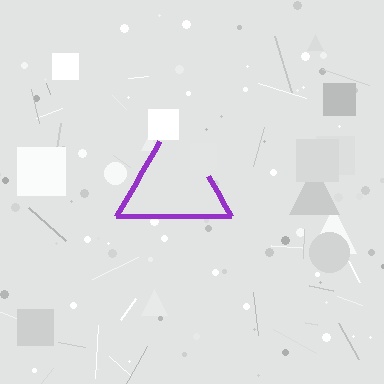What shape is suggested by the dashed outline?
The dashed outline suggests a triangle.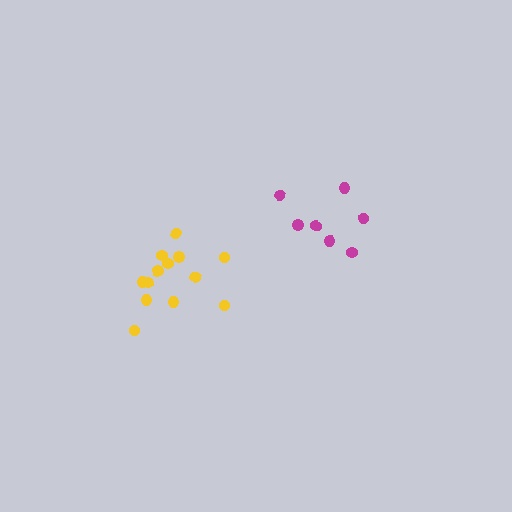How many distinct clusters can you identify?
There are 2 distinct clusters.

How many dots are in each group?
Group 1: 13 dots, Group 2: 7 dots (20 total).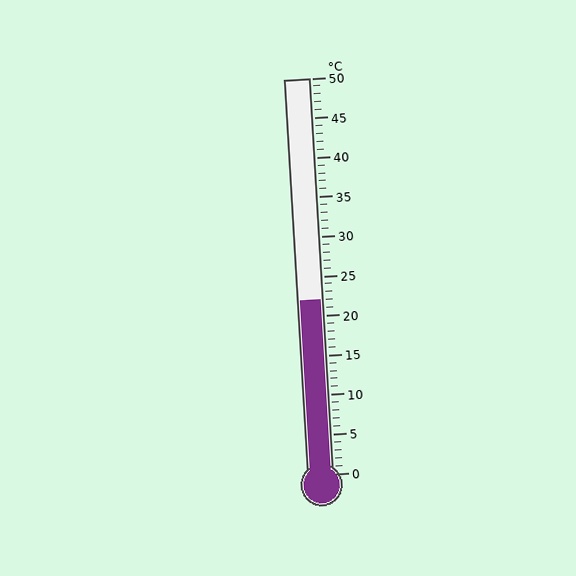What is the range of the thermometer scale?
The thermometer scale ranges from 0°C to 50°C.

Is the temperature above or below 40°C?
The temperature is below 40°C.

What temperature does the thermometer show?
The thermometer shows approximately 22°C.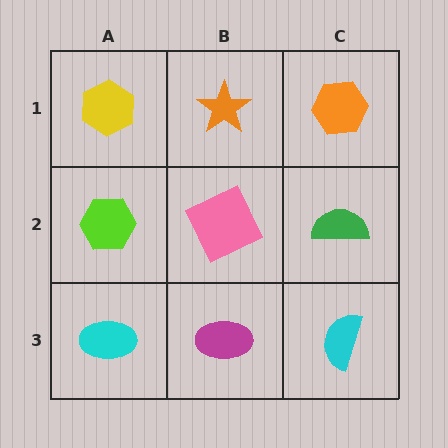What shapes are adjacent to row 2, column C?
An orange hexagon (row 1, column C), a cyan semicircle (row 3, column C), a pink square (row 2, column B).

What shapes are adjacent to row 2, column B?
An orange star (row 1, column B), a magenta ellipse (row 3, column B), a lime hexagon (row 2, column A), a green semicircle (row 2, column C).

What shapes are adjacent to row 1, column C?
A green semicircle (row 2, column C), an orange star (row 1, column B).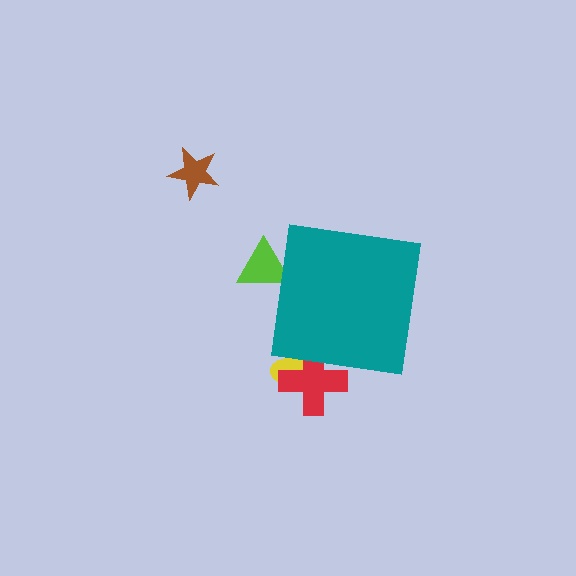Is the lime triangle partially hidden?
Yes, the lime triangle is partially hidden behind the teal square.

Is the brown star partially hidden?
No, the brown star is fully visible.